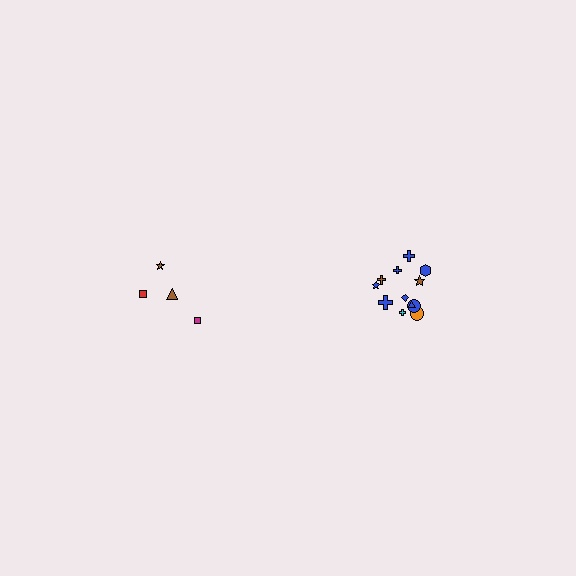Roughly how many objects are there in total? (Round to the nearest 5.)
Roughly 15 objects in total.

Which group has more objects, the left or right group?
The right group.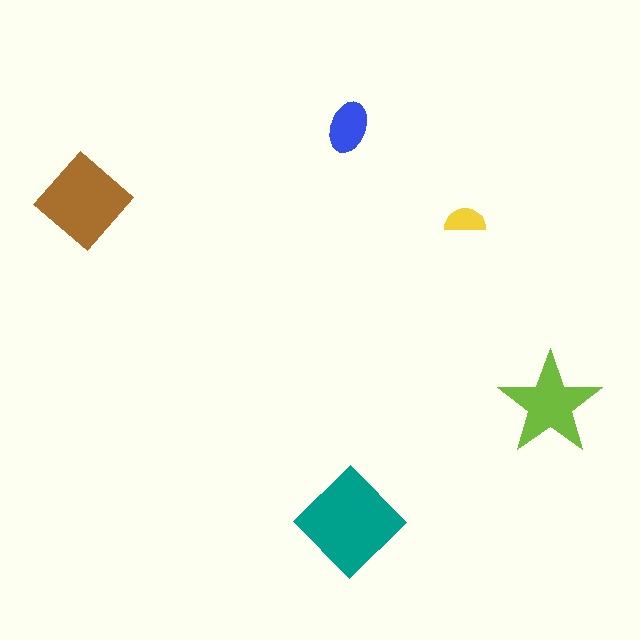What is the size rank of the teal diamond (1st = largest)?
1st.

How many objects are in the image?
There are 5 objects in the image.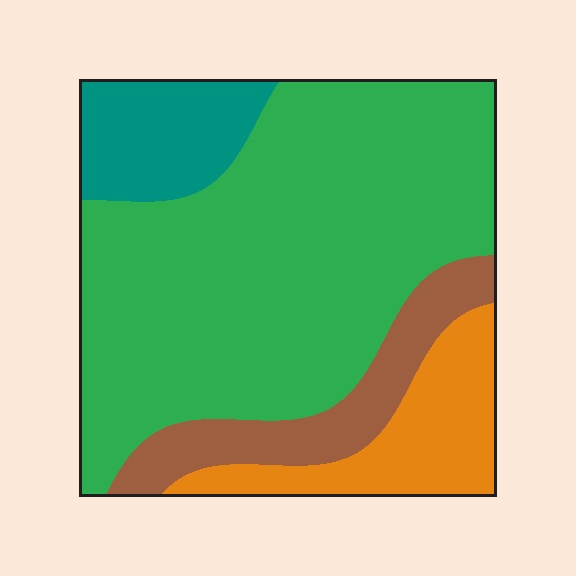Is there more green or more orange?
Green.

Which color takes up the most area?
Green, at roughly 60%.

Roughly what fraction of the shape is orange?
Orange takes up about one eighth (1/8) of the shape.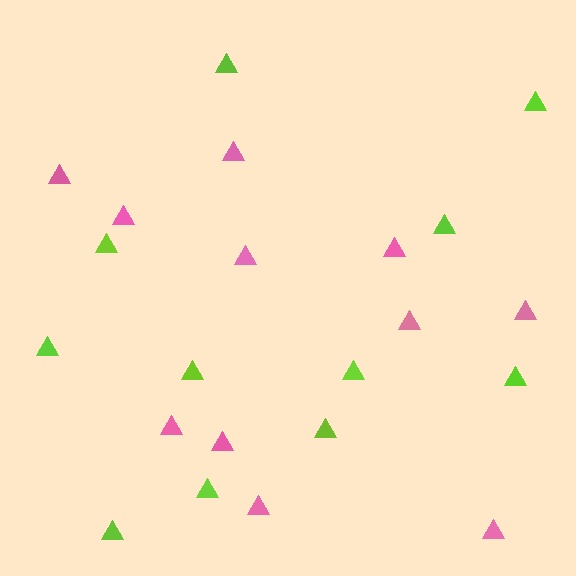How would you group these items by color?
There are 2 groups: one group of lime triangles (11) and one group of pink triangles (11).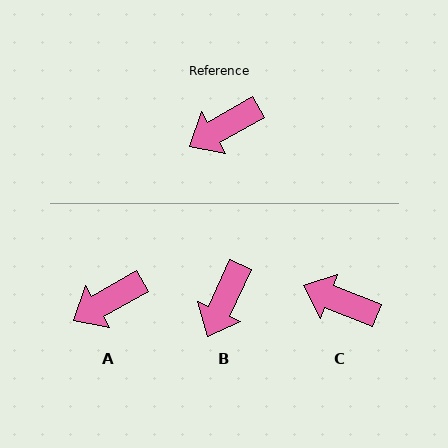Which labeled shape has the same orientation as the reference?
A.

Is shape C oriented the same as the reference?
No, it is off by about 52 degrees.